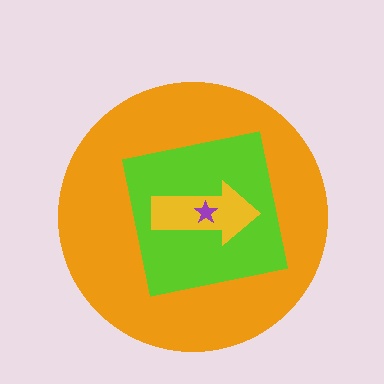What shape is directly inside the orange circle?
The lime square.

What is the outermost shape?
The orange circle.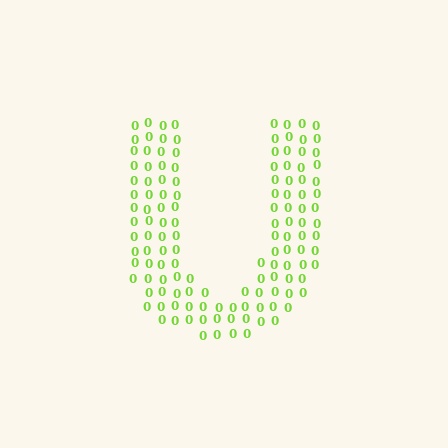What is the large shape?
The large shape is the letter U.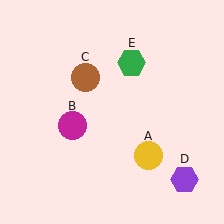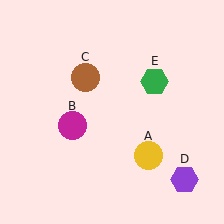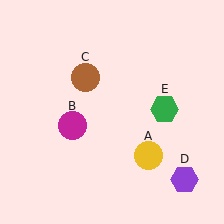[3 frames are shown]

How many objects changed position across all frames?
1 object changed position: green hexagon (object E).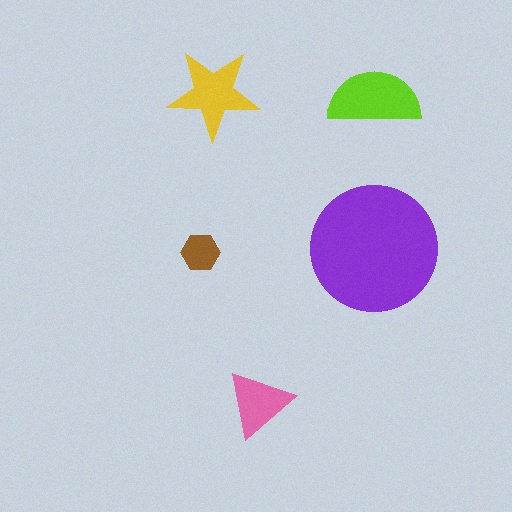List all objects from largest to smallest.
The purple circle, the lime semicircle, the yellow star, the pink triangle, the brown hexagon.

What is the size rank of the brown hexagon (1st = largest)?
5th.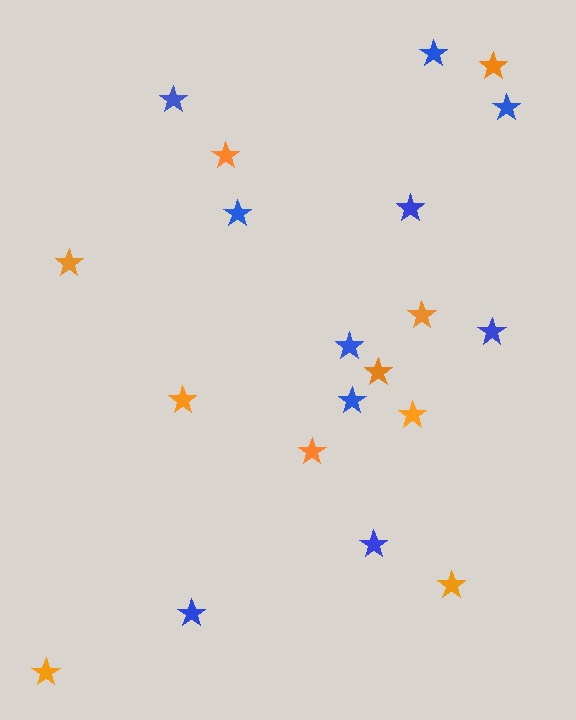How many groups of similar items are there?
There are 2 groups: one group of blue stars (10) and one group of orange stars (10).